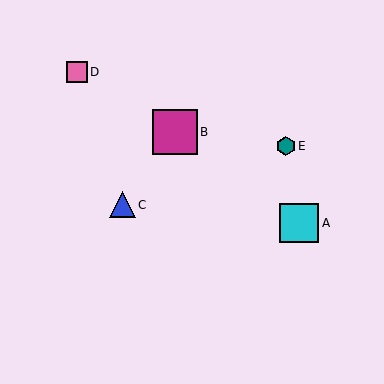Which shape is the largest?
The magenta square (labeled B) is the largest.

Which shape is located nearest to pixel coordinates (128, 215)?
The blue triangle (labeled C) at (122, 205) is nearest to that location.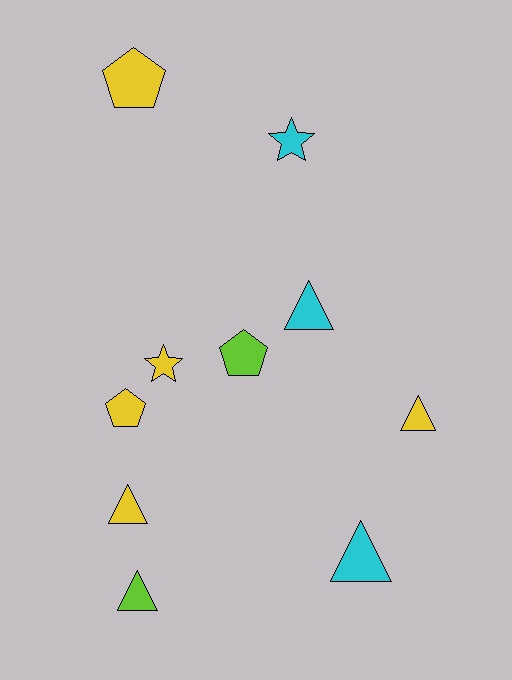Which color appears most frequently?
Yellow, with 5 objects.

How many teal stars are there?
There are no teal stars.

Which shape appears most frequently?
Triangle, with 5 objects.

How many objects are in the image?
There are 10 objects.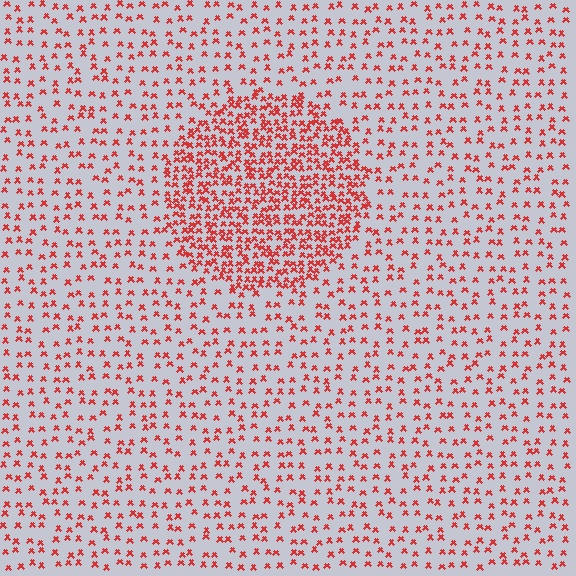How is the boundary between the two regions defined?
The boundary is defined by a change in element density (approximately 2.5x ratio). All elements are the same color, size, and shape.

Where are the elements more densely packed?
The elements are more densely packed inside the circle boundary.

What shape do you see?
I see a circle.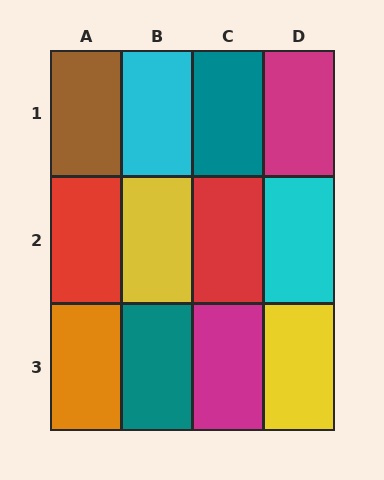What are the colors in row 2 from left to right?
Red, yellow, red, cyan.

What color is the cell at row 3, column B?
Teal.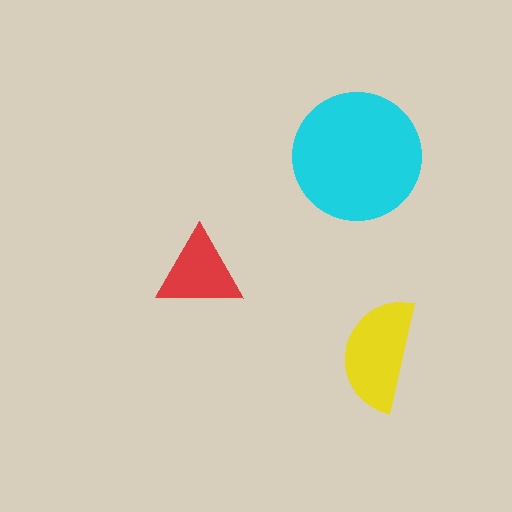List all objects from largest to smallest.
The cyan circle, the yellow semicircle, the red triangle.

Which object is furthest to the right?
The yellow semicircle is rightmost.